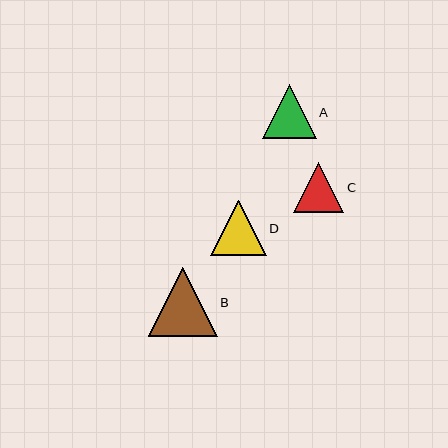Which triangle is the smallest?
Triangle C is the smallest with a size of approximately 50 pixels.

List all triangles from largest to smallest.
From largest to smallest: B, D, A, C.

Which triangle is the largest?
Triangle B is the largest with a size of approximately 69 pixels.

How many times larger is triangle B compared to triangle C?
Triangle B is approximately 1.4 times the size of triangle C.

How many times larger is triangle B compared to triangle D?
Triangle B is approximately 1.2 times the size of triangle D.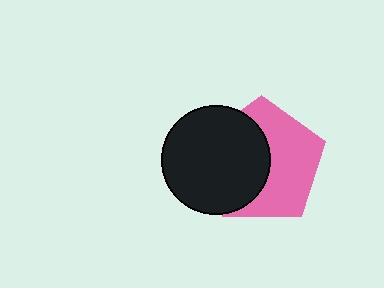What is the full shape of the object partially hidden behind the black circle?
The partially hidden object is a pink pentagon.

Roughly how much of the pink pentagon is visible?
About half of it is visible (roughly 54%).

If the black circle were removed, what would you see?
You would see the complete pink pentagon.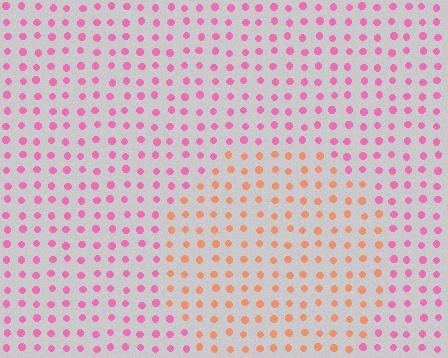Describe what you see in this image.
The image is filled with small pink elements in a uniform arrangement. A circle-shaped region is visible where the elements are tinted to a slightly different hue, forming a subtle color boundary.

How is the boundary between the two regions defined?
The boundary is defined purely by a slight shift in hue (about 51 degrees). Spacing, size, and orientation are identical on both sides.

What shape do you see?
I see a circle.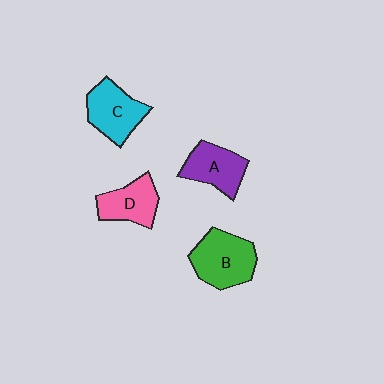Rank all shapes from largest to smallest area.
From largest to smallest: B (green), C (cyan), A (purple), D (pink).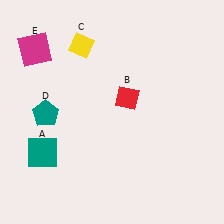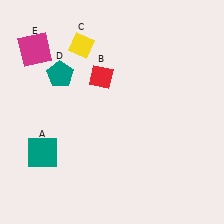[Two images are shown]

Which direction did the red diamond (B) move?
The red diamond (B) moved left.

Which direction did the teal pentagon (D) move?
The teal pentagon (D) moved up.